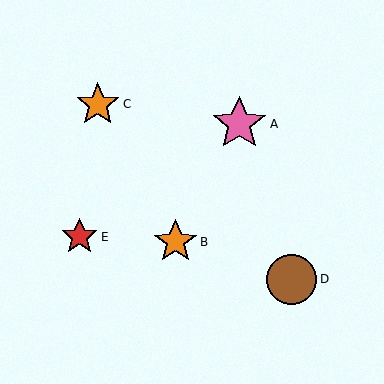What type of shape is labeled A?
Shape A is a pink star.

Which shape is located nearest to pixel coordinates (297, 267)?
The brown circle (labeled D) at (292, 279) is nearest to that location.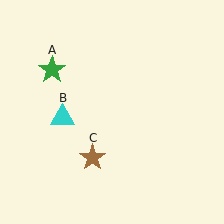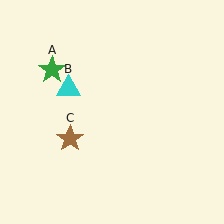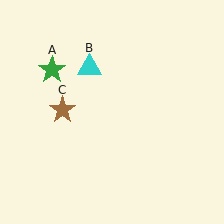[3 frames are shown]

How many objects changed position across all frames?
2 objects changed position: cyan triangle (object B), brown star (object C).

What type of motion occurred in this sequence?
The cyan triangle (object B), brown star (object C) rotated clockwise around the center of the scene.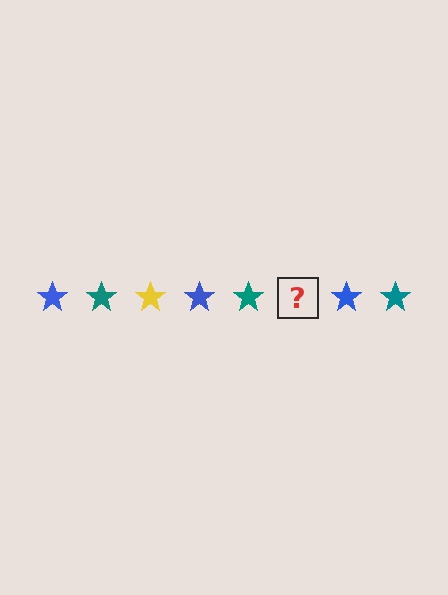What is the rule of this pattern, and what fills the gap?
The rule is that the pattern cycles through blue, teal, yellow stars. The gap should be filled with a yellow star.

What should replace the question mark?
The question mark should be replaced with a yellow star.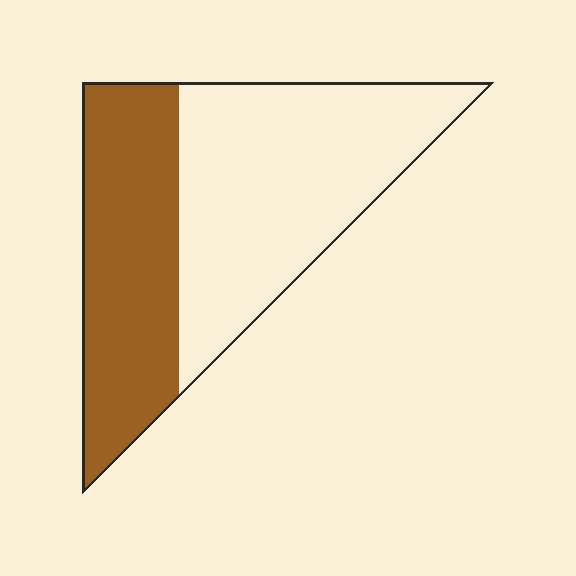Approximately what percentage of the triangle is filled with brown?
Approximately 40%.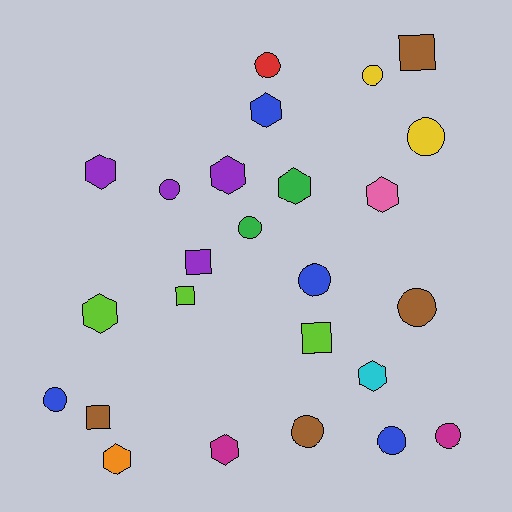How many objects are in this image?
There are 25 objects.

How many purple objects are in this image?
There are 4 purple objects.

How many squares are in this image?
There are 5 squares.